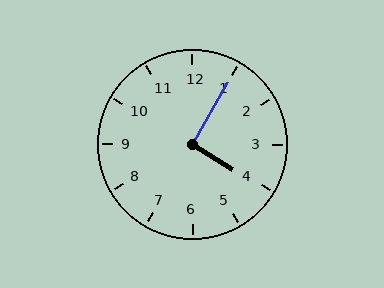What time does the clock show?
4:05.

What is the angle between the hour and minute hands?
Approximately 92 degrees.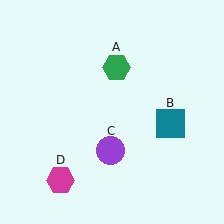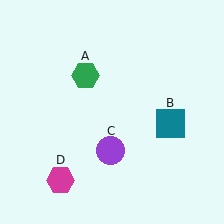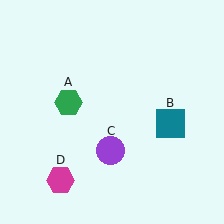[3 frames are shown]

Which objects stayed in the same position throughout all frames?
Teal square (object B) and purple circle (object C) and magenta hexagon (object D) remained stationary.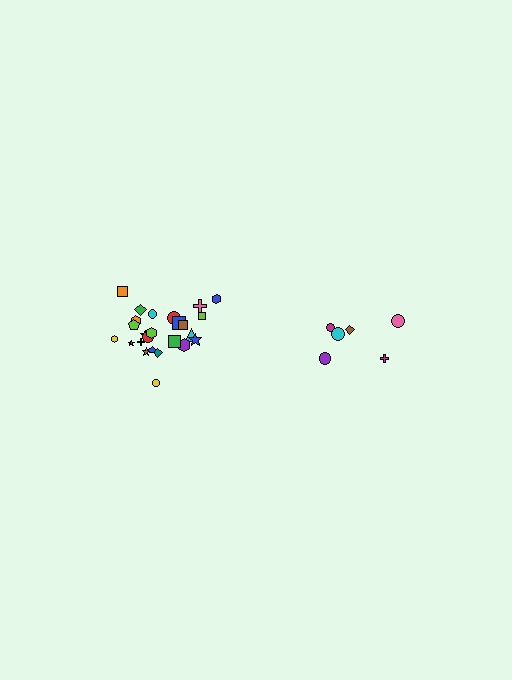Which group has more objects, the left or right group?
The left group.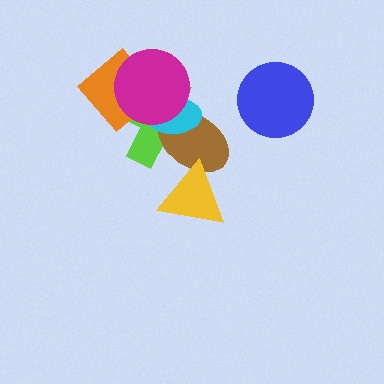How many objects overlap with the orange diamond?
3 objects overlap with the orange diamond.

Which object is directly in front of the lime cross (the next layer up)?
The brown ellipse is directly in front of the lime cross.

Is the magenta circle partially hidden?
No, no other shape covers it.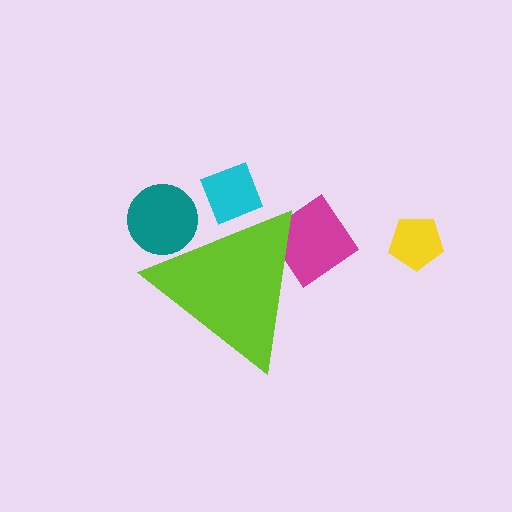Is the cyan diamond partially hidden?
Yes, the cyan diamond is partially hidden behind the lime triangle.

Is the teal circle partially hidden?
Yes, the teal circle is partially hidden behind the lime triangle.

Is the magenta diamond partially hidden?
Yes, the magenta diamond is partially hidden behind the lime triangle.